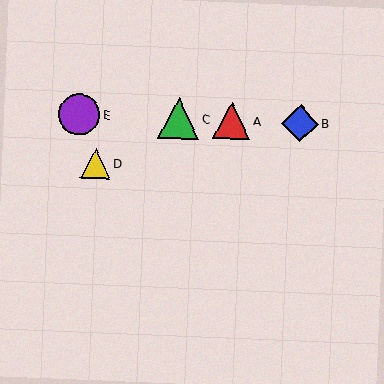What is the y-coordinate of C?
Object C is at y≈119.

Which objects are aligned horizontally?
Objects A, B, C, E are aligned horizontally.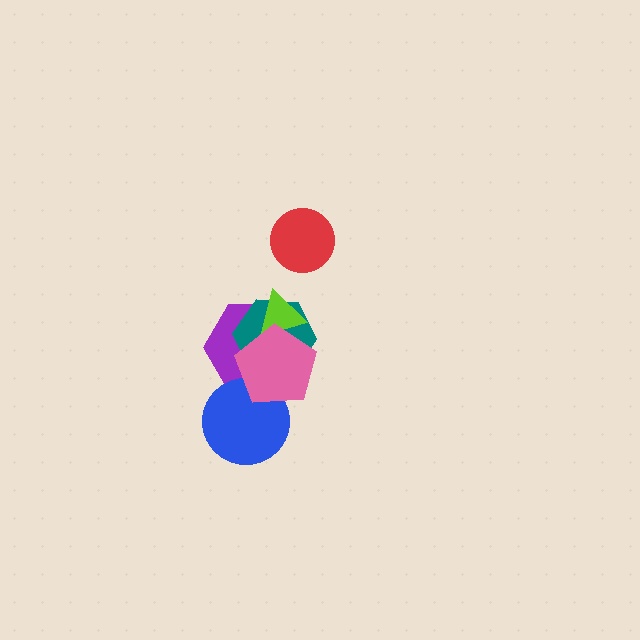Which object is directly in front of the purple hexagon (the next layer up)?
The teal hexagon is directly in front of the purple hexagon.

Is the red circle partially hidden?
No, no other shape covers it.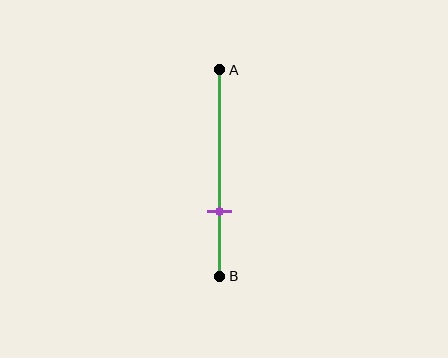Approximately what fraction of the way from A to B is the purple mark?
The purple mark is approximately 70% of the way from A to B.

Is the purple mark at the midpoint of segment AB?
No, the mark is at about 70% from A, not at the 50% midpoint.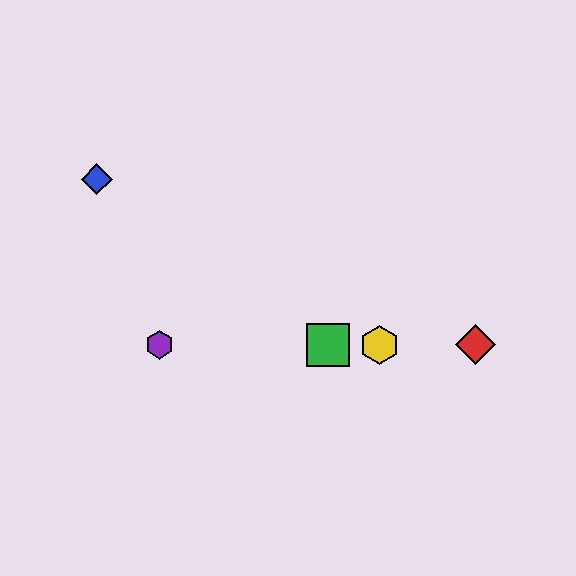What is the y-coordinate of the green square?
The green square is at y≈345.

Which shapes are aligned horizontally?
The red diamond, the green square, the yellow hexagon, the purple hexagon are aligned horizontally.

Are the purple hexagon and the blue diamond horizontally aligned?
No, the purple hexagon is at y≈345 and the blue diamond is at y≈179.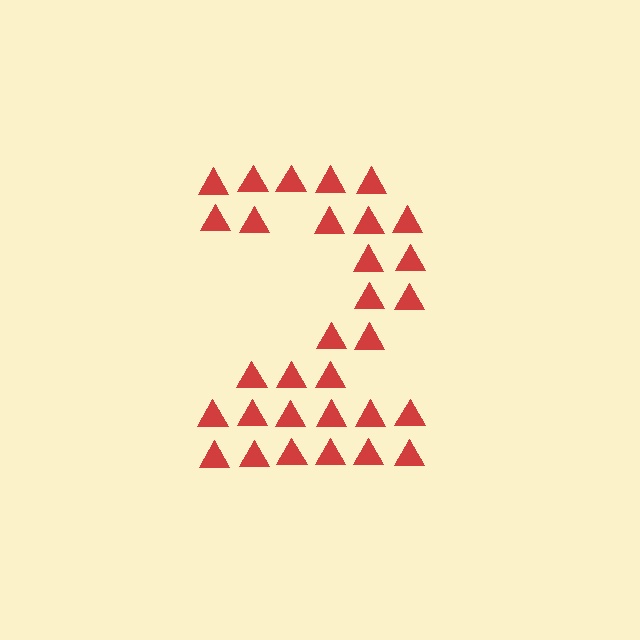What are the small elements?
The small elements are triangles.